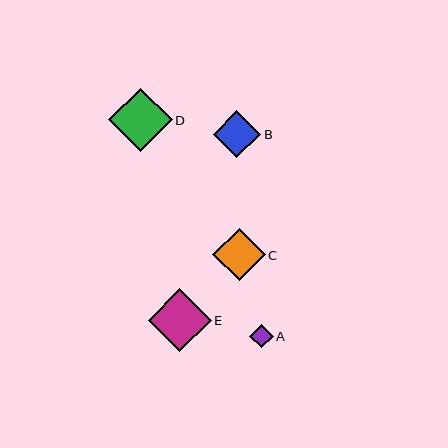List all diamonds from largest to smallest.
From largest to smallest: D, E, C, B, A.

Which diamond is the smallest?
Diamond A is the smallest with a size of approximately 23 pixels.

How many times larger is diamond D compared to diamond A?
Diamond D is approximately 2.7 times the size of diamond A.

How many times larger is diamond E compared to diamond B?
Diamond E is approximately 1.3 times the size of diamond B.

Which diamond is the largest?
Diamond D is the largest with a size of approximately 64 pixels.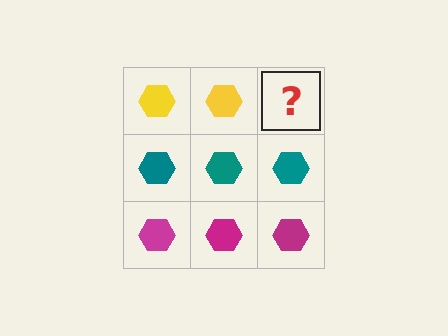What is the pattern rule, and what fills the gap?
The rule is that each row has a consistent color. The gap should be filled with a yellow hexagon.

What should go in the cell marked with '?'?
The missing cell should contain a yellow hexagon.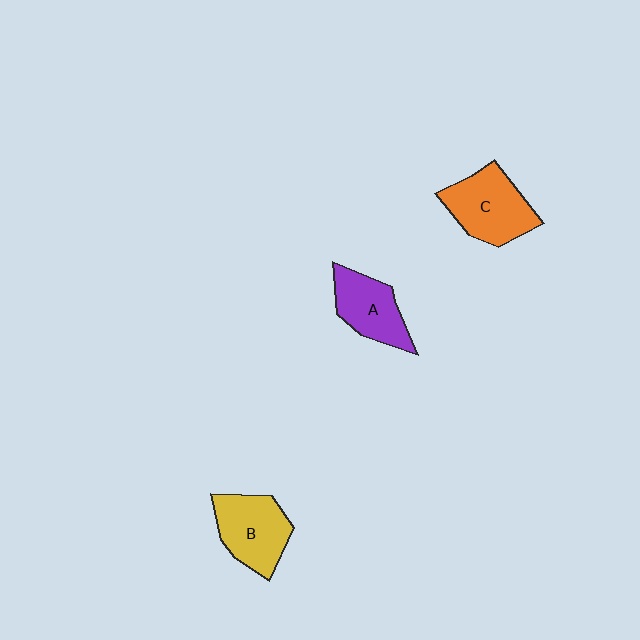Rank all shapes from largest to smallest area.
From largest to smallest: C (orange), B (yellow), A (purple).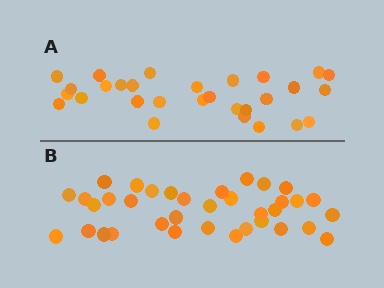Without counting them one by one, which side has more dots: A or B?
Region B (the bottom region) has more dots.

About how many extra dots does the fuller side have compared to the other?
Region B has roughly 8 or so more dots than region A.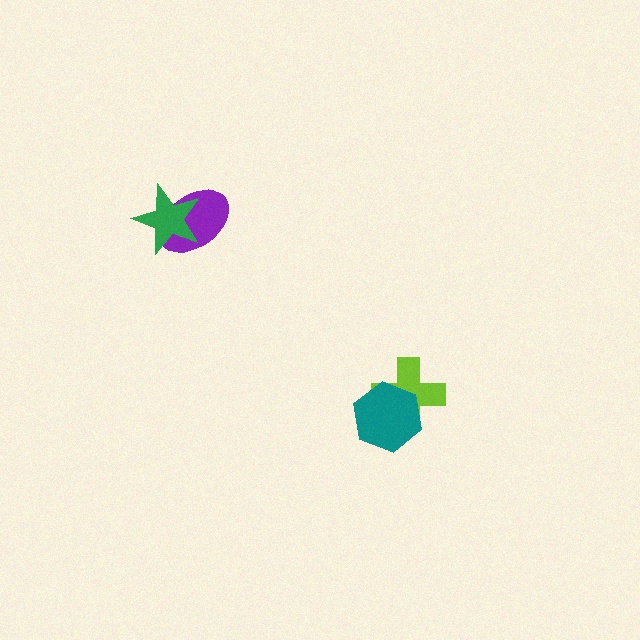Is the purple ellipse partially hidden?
Yes, it is partially covered by another shape.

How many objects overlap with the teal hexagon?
1 object overlaps with the teal hexagon.